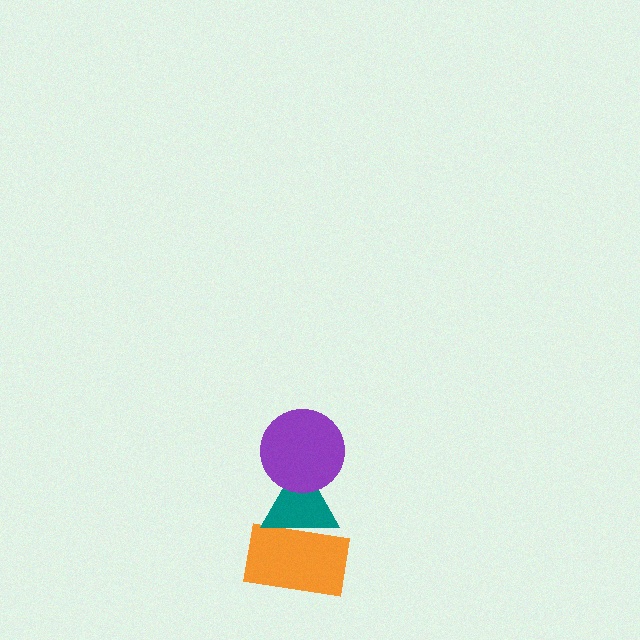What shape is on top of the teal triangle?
The purple circle is on top of the teal triangle.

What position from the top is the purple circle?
The purple circle is 1st from the top.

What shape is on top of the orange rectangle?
The teal triangle is on top of the orange rectangle.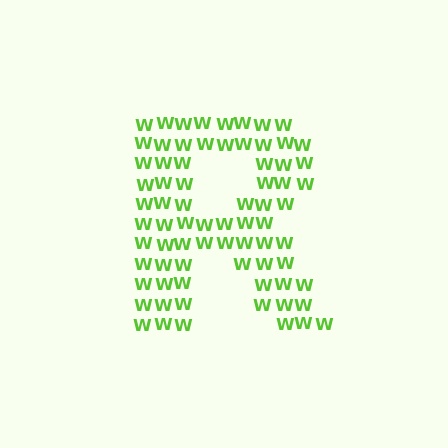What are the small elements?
The small elements are letter W's.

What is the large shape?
The large shape is the letter R.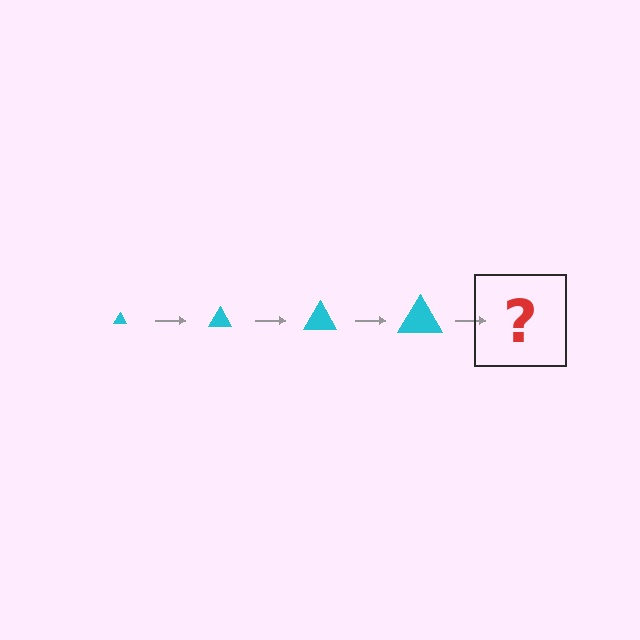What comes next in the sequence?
The next element should be a cyan triangle, larger than the previous one.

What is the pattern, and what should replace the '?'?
The pattern is that the triangle gets progressively larger each step. The '?' should be a cyan triangle, larger than the previous one.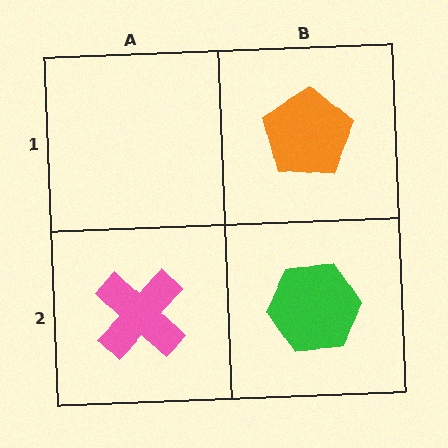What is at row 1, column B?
An orange pentagon.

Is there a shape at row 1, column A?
No, that cell is empty.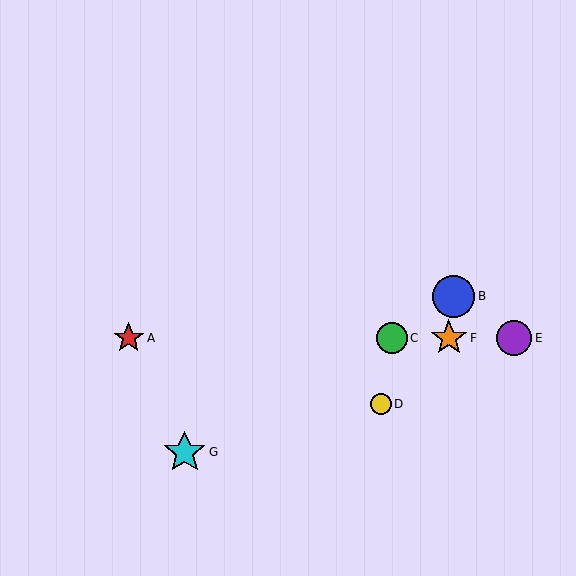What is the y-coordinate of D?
Object D is at y≈404.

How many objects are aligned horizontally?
4 objects (A, C, E, F) are aligned horizontally.